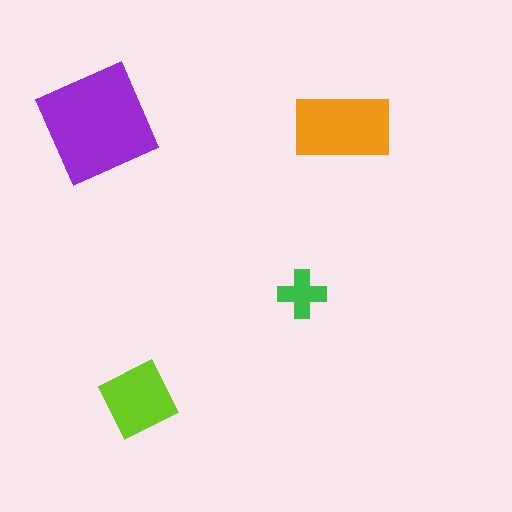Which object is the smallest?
The green cross.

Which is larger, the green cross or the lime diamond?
The lime diamond.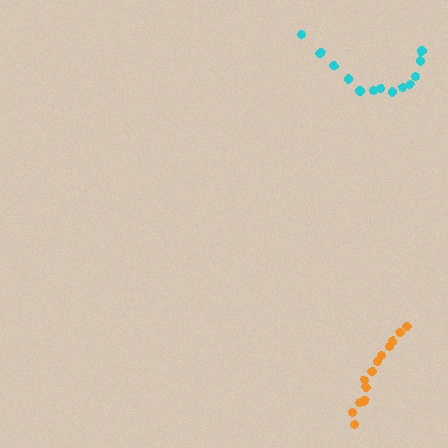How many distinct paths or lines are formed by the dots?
There are 2 distinct paths.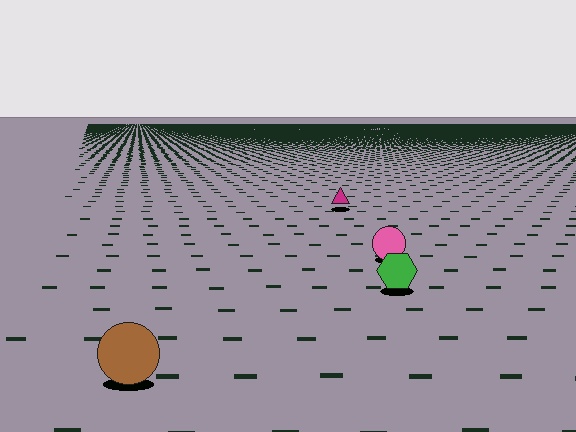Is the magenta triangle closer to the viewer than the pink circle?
No. The pink circle is closer — you can tell from the texture gradient: the ground texture is coarser near it.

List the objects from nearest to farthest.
From nearest to farthest: the brown circle, the green hexagon, the pink circle, the magenta triangle.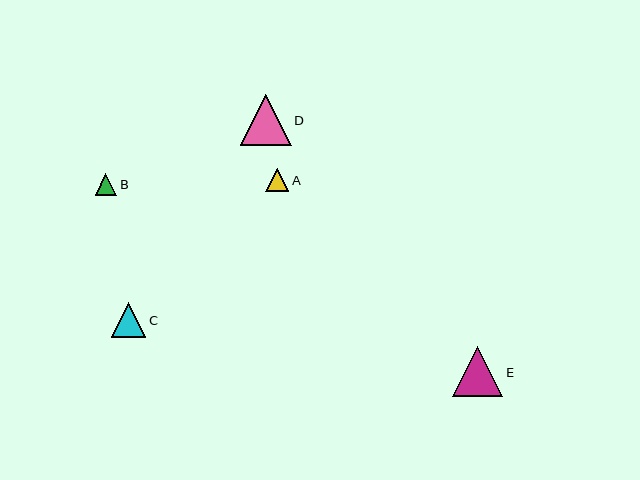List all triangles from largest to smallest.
From largest to smallest: D, E, C, A, B.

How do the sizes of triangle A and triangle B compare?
Triangle A and triangle B are approximately the same size.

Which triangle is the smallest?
Triangle B is the smallest with a size of approximately 21 pixels.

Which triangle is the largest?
Triangle D is the largest with a size of approximately 51 pixels.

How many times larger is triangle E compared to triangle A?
Triangle E is approximately 2.2 times the size of triangle A.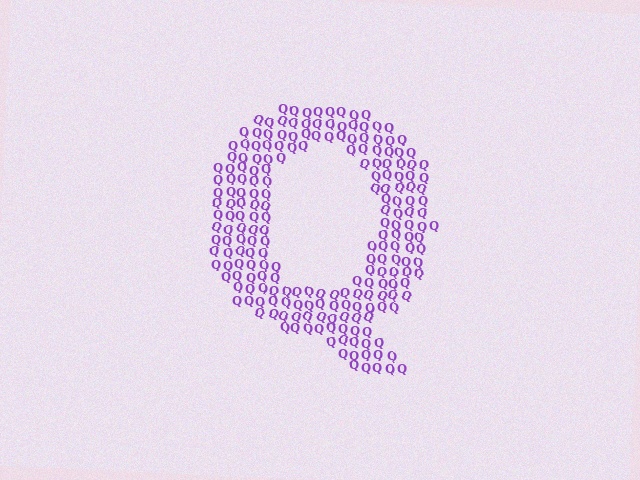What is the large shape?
The large shape is the letter Q.